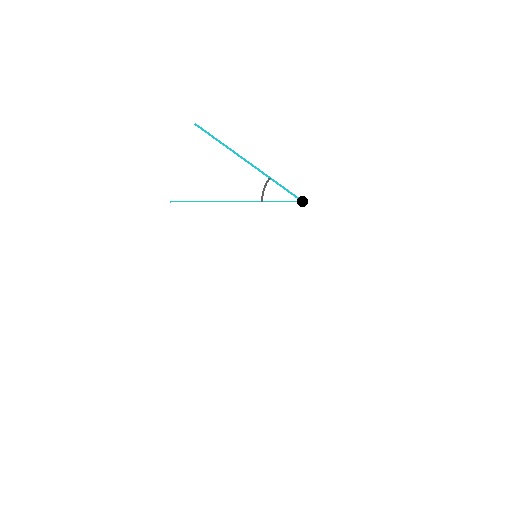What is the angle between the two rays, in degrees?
Approximately 36 degrees.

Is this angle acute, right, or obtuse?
It is acute.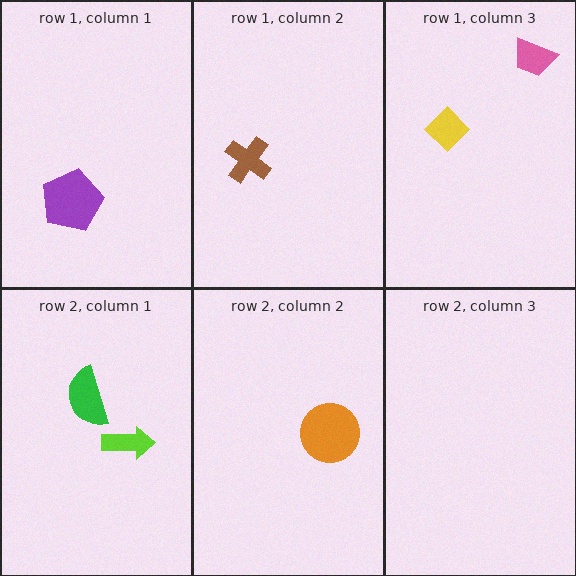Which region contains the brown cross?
The row 1, column 2 region.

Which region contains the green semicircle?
The row 2, column 1 region.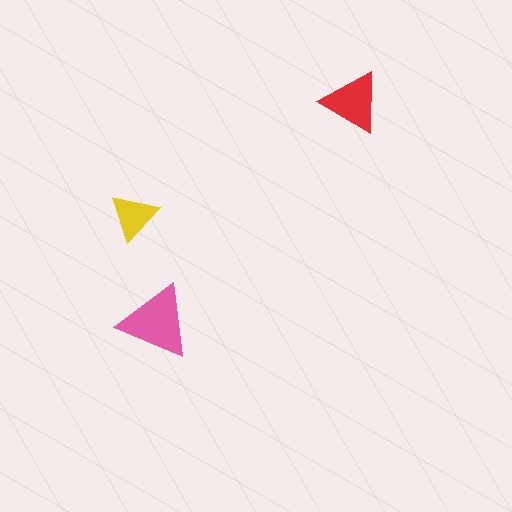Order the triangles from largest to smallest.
the pink one, the red one, the yellow one.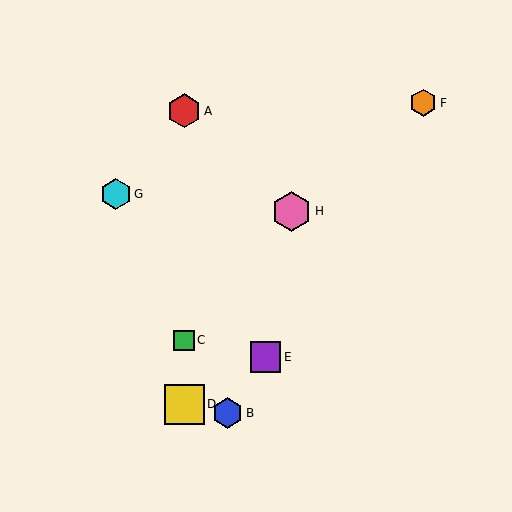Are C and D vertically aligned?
Yes, both are at x≈184.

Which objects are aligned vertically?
Objects A, C, D are aligned vertically.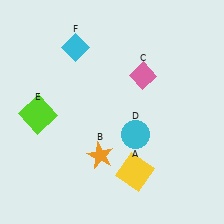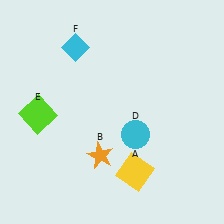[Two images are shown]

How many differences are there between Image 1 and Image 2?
There is 1 difference between the two images.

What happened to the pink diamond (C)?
The pink diamond (C) was removed in Image 2. It was in the top-right area of Image 1.